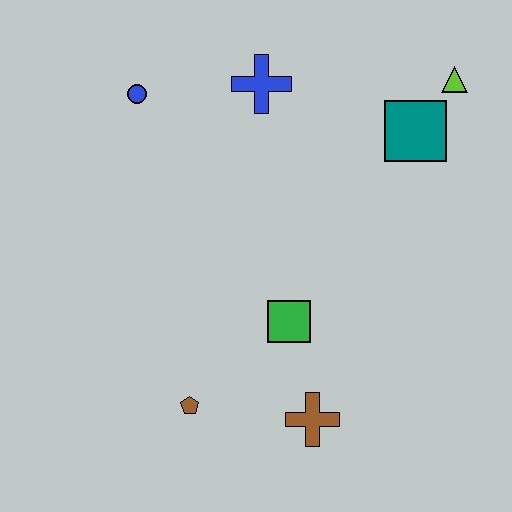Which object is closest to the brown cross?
The green square is closest to the brown cross.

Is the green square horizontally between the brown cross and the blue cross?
Yes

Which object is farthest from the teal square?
The brown pentagon is farthest from the teal square.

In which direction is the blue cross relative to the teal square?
The blue cross is to the left of the teal square.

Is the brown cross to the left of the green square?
No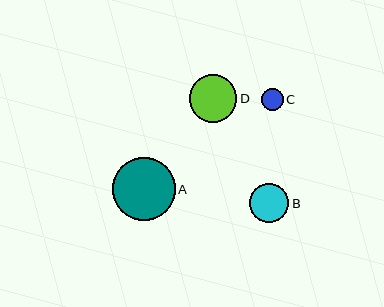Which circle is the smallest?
Circle C is the smallest with a size of approximately 22 pixels.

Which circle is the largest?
Circle A is the largest with a size of approximately 62 pixels.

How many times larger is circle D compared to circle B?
Circle D is approximately 1.2 times the size of circle B.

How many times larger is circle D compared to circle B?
Circle D is approximately 1.2 times the size of circle B.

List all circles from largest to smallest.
From largest to smallest: A, D, B, C.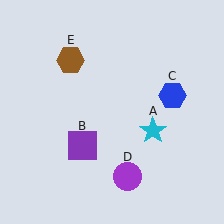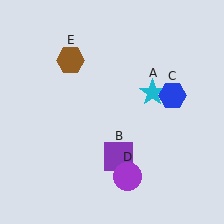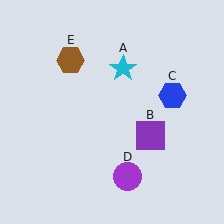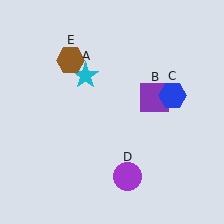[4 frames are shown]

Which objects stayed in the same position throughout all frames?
Blue hexagon (object C) and purple circle (object D) and brown hexagon (object E) remained stationary.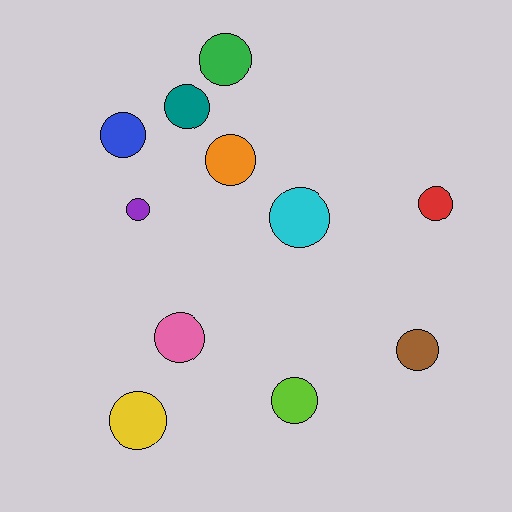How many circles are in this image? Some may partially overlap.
There are 11 circles.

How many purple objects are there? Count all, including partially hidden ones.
There is 1 purple object.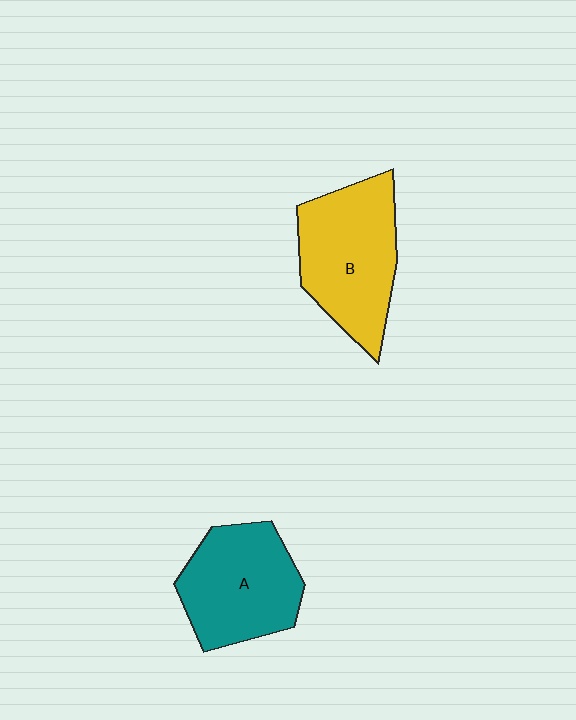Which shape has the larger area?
Shape B (yellow).